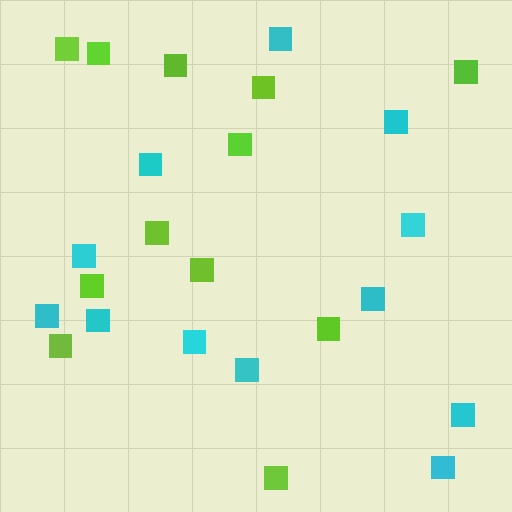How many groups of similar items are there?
There are 2 groups: one group of cyan squares (12) and one group of lime squares (12).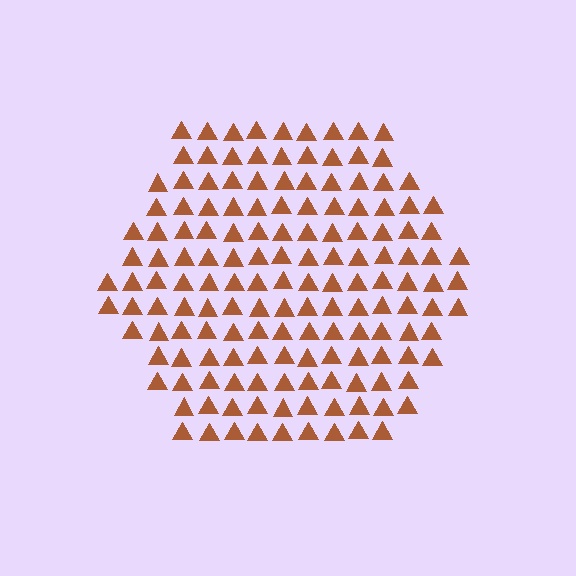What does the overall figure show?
The overall figure shows a hexagon.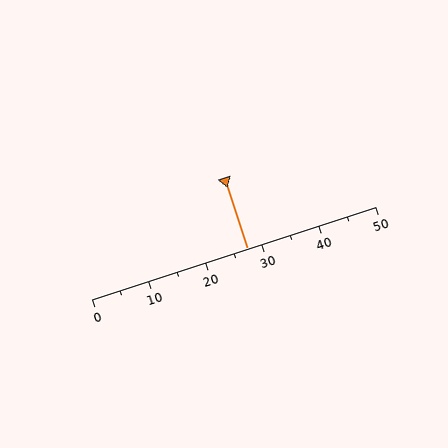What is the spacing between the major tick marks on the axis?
The major ticks are spaced 10 apart.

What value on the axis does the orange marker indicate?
The marker indicates approximately 27.5.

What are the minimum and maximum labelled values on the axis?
The axis runs from 0 to 50.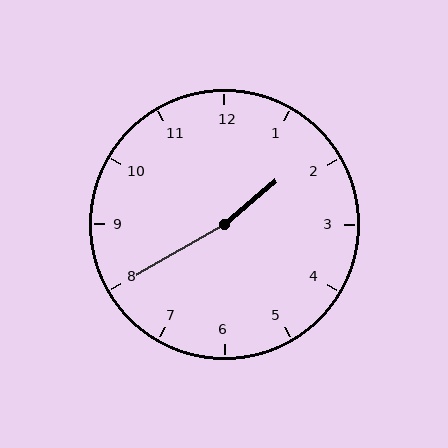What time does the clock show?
1:40.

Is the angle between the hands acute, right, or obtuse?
It is obtuse.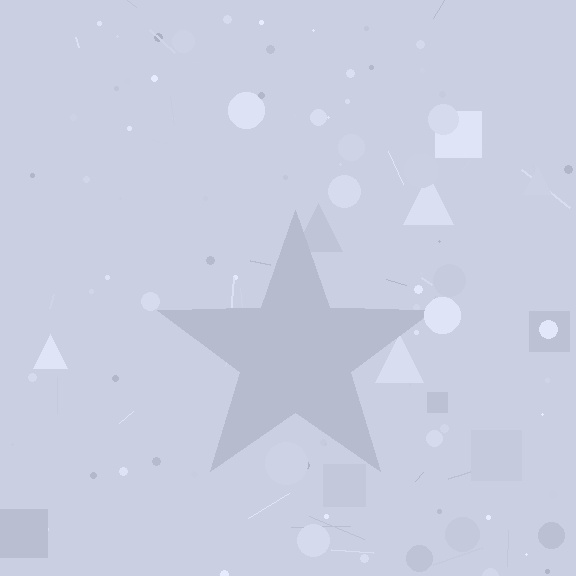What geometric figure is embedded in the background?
A star is embedded in the background.